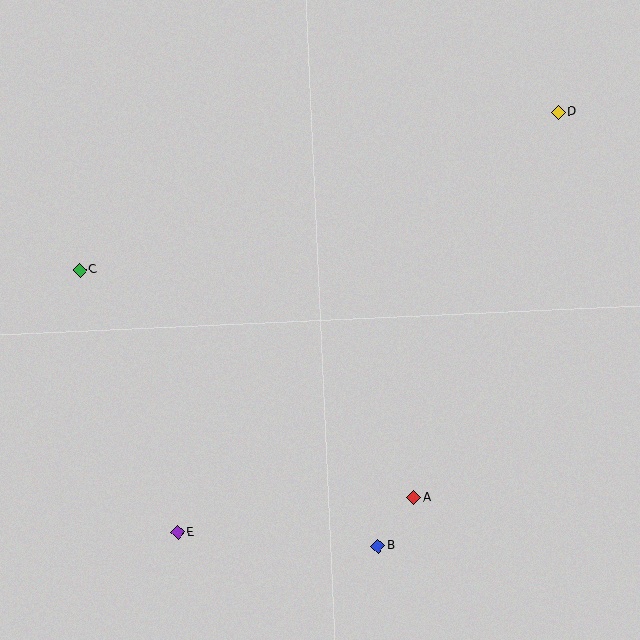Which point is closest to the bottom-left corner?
Point E is closest to the bottom-left corner.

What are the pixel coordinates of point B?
Point B is at (378, 546).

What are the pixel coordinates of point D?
Point D is at (558, 112).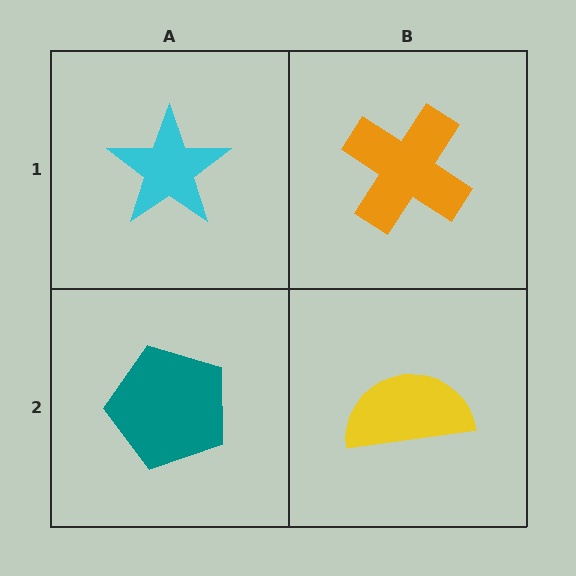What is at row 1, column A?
A cyan star.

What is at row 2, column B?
A yellow semicircle.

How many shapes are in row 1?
2 shapes.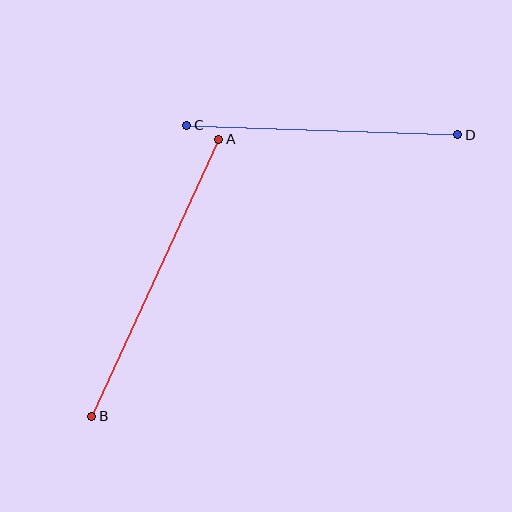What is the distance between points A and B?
The distance is approximately 305 pixels.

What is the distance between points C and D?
The distance is approximately 271 pixels.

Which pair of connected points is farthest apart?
Points A and B are farthest apart.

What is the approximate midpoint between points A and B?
The midpoint is at approximately (155, 278) pixels.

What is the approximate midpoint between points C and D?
The midpoint is at approximately (322, 130) pixels.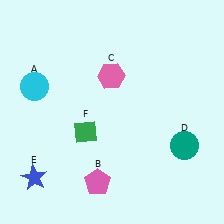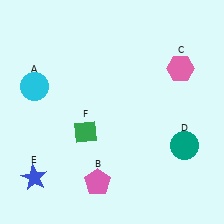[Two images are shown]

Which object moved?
The pink hexagon (C) moved right.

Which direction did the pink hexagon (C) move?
The pink hexagon (C) moved right.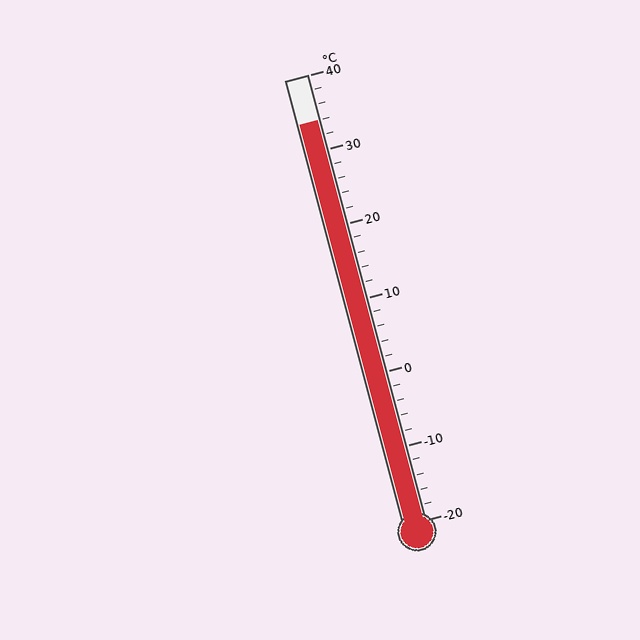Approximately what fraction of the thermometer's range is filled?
The thermometer is filled to approximately 90% of its range.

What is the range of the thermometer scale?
The thermometer scale ranges from -20°C to 40°C.